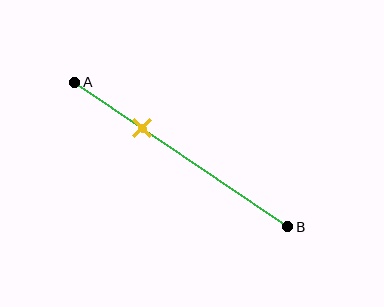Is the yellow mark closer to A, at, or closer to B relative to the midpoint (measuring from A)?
The yellow mark is closer to point A than the midpoint of segment AB.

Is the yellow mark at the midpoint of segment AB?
No, the mark is at about 30% from A, not at the 50% midpoint.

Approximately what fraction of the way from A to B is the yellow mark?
The yellow mark is approximately 30% of the way from A to B.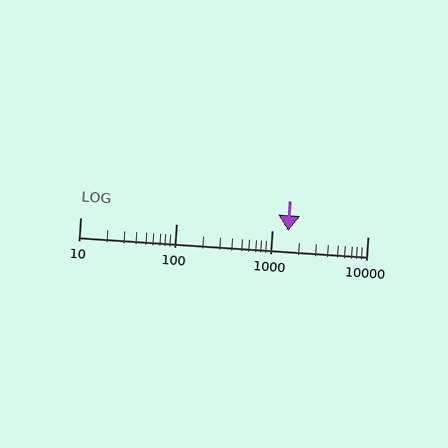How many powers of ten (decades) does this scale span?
The scale spans 3 decades, from 10 to 10000.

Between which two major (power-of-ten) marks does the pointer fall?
The pointer is between 1000 and 10000.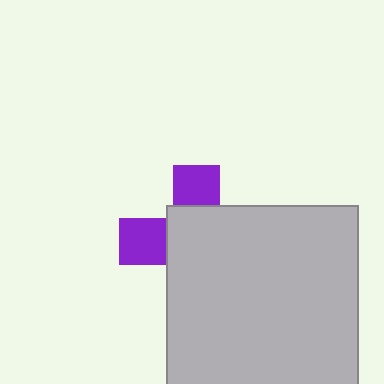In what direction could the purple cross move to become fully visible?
The purple cross could move toward the upper-left. That would shift it out from behind the light gray square entirely.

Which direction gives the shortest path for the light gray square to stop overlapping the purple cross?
Moving toward the lower-right gives the shortest separation.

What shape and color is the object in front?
The object in front is a light gray square.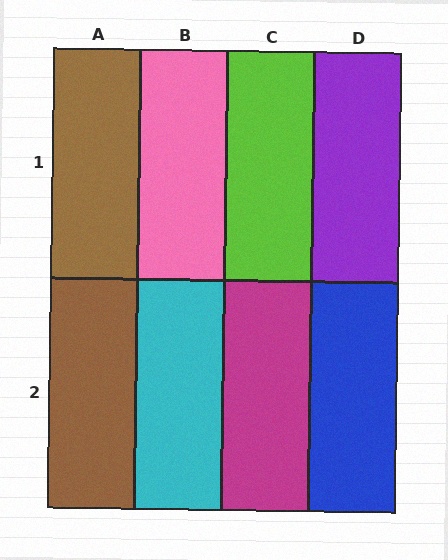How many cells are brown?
2 cells are brown.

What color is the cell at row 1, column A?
Brown.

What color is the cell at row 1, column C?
Lime.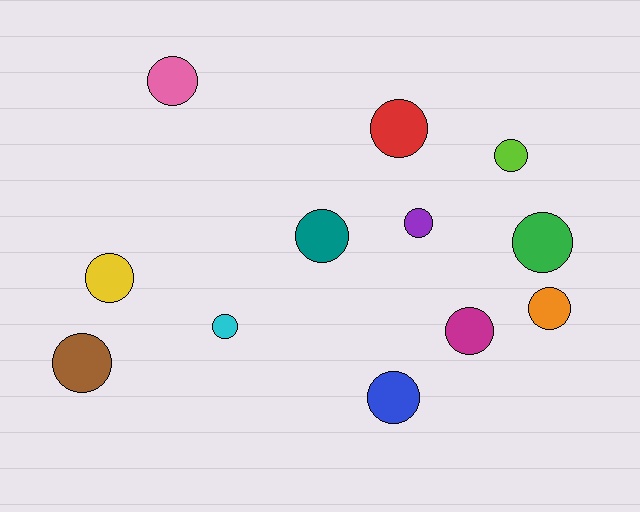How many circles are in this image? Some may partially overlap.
There are 12 circles.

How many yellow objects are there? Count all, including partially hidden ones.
There is 1 yellow object.